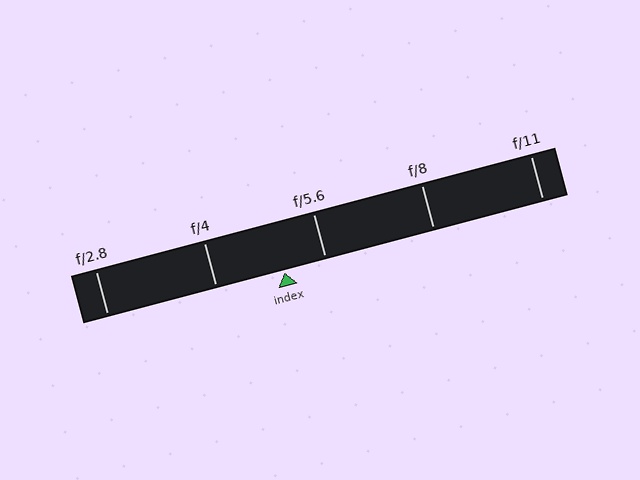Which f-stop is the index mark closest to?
The index mark is closest to f/5.6.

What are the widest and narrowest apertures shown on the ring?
The widest aperture shown is f/2.8 and the narrowest is f/11.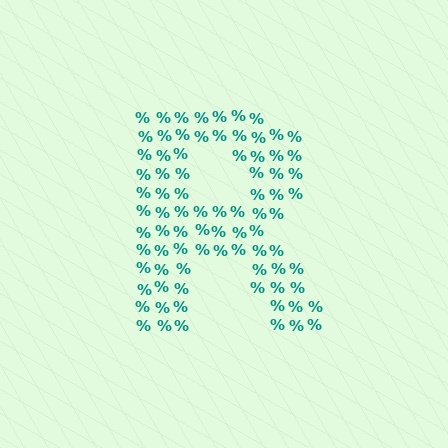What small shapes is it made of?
It is made of small percent signs.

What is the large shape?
The large shape is the letter R.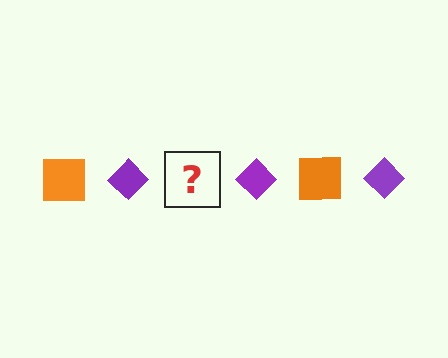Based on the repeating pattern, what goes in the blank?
The blank should be an orange square.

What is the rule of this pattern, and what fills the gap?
The rule is that the pattern alternates between orange square and purple diamond. The gap should be filled with an orange square.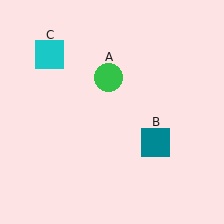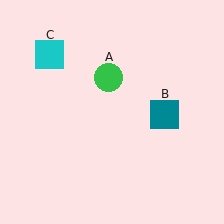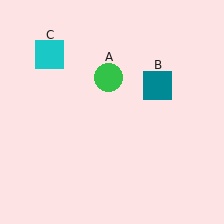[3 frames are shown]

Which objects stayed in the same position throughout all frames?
Green circle (object A) and cyan square (object C) remained stationary.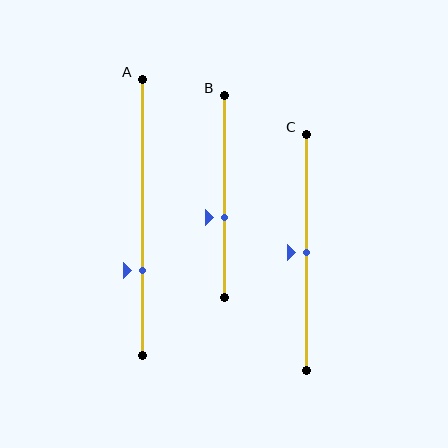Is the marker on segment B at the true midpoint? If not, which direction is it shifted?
No, the marker on segment B is shifted downward by about 10% of the segment length.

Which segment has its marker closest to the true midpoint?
Segment C has its marker closest to the true midpoint.